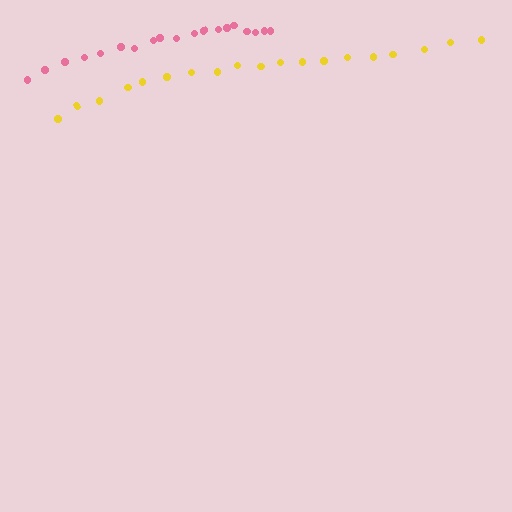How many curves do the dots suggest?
There are 2 distinct paths.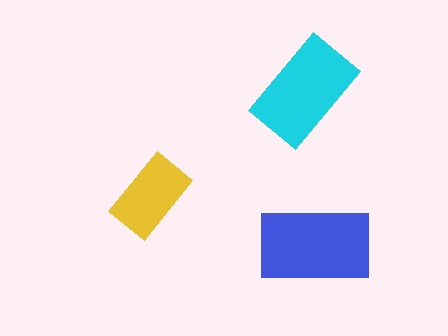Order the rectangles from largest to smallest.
the blue one, the cyan one, the yellow one.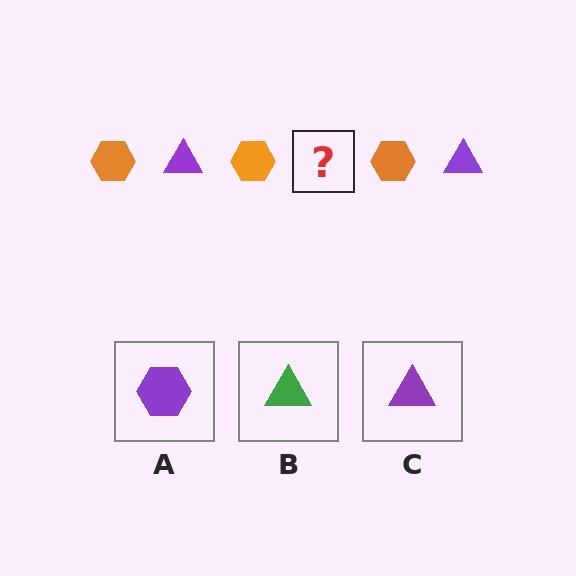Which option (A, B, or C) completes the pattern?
C.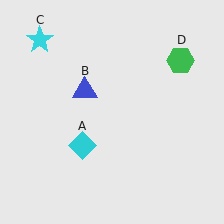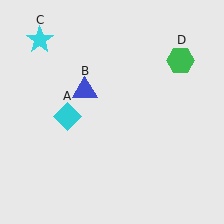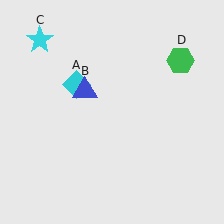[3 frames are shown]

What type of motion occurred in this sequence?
The cyan diamond (object A) rotated clockwise around the center of the scene.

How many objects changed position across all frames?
1 object changed position: cyan diamond (object A).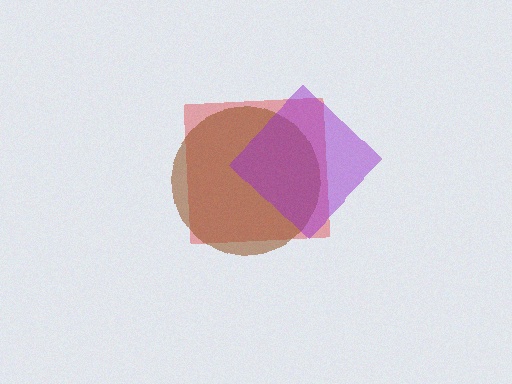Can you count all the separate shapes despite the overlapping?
Yes, there are 3 separate shapes.